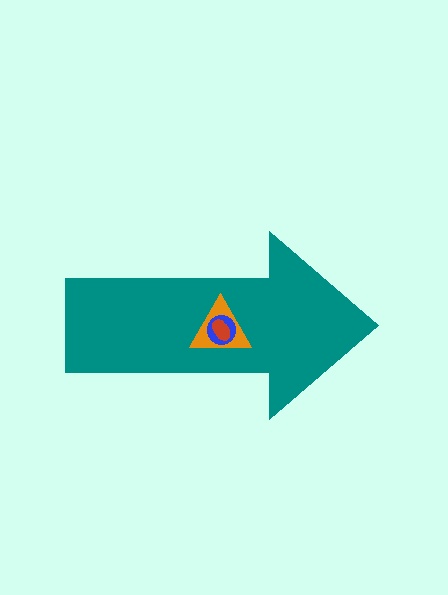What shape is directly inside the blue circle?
The red ellipse.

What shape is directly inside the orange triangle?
The blue circle.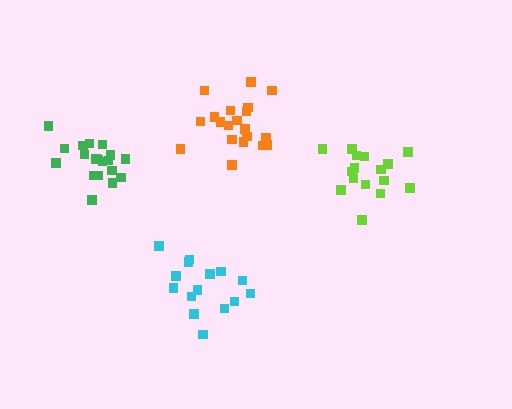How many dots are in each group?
Group 1: 16 dots, Group 2: 20 dots, Group 3: 19 dots, Group 4: 15 dots (70 total).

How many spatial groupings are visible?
There are 4 spatial groupings.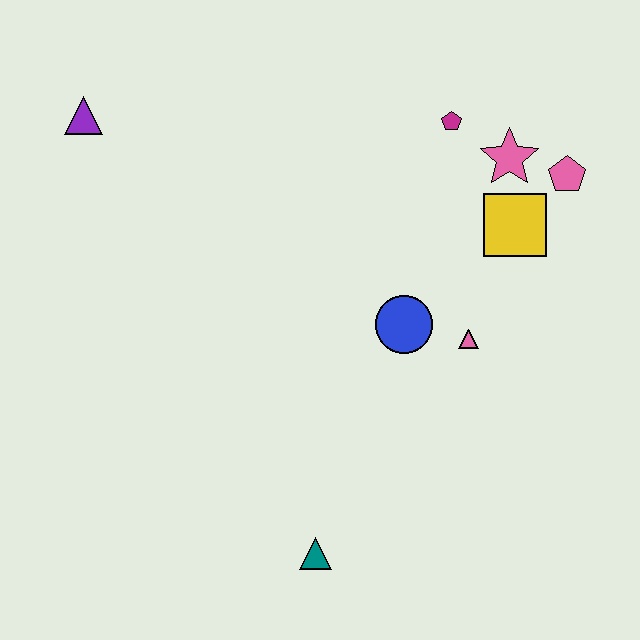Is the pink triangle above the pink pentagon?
No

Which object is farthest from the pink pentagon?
The purple triangle is farthest from the pink pentagon.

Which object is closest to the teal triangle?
The blue circle is closest to the teal triangle.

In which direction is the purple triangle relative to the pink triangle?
The purple triangle is to the left of the pink triangle.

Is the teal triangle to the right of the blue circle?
No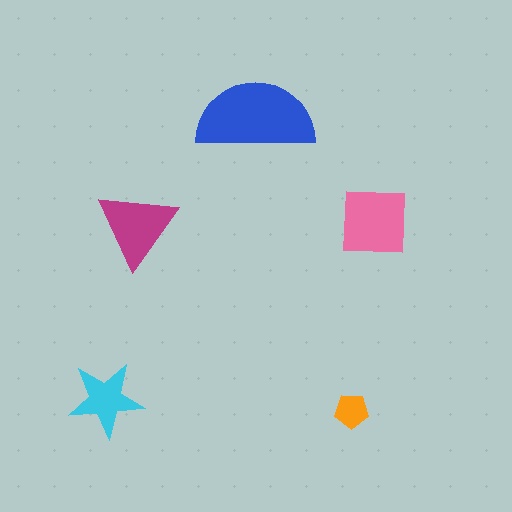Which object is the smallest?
The orange pentagon.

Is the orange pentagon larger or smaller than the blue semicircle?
Smaller.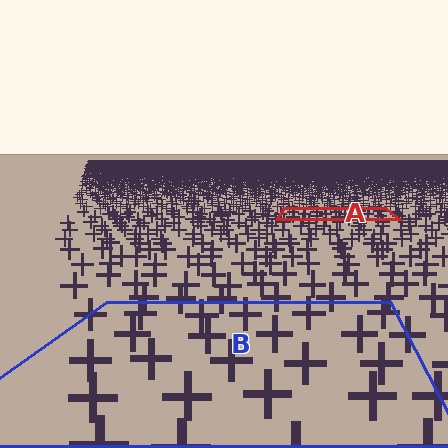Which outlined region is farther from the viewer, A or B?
Region A is farther from the viewer — the texture elements inside it appear smaller and more densely packed.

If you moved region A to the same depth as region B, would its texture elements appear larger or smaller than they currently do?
They would appear larger. At a closer depth, the same texture elements are projected at a bigger on-screen size.